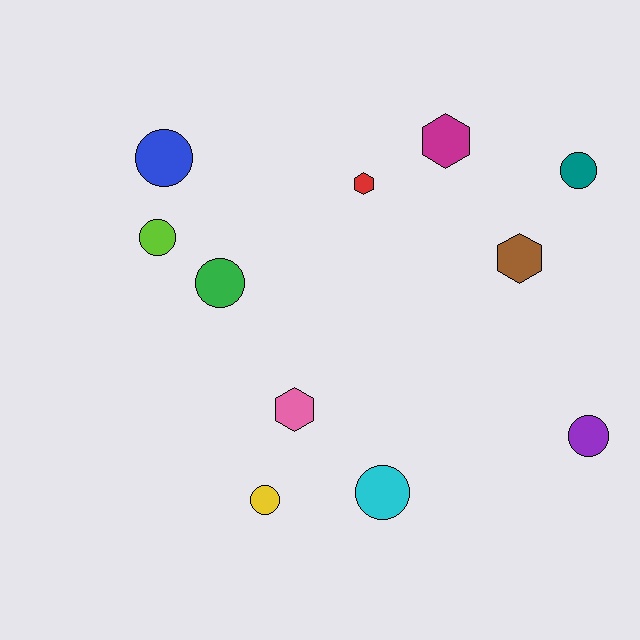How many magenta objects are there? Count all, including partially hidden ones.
There is 1 magenta object.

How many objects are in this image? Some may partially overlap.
There are 11 objects.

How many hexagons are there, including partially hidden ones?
There are 4 hexagons.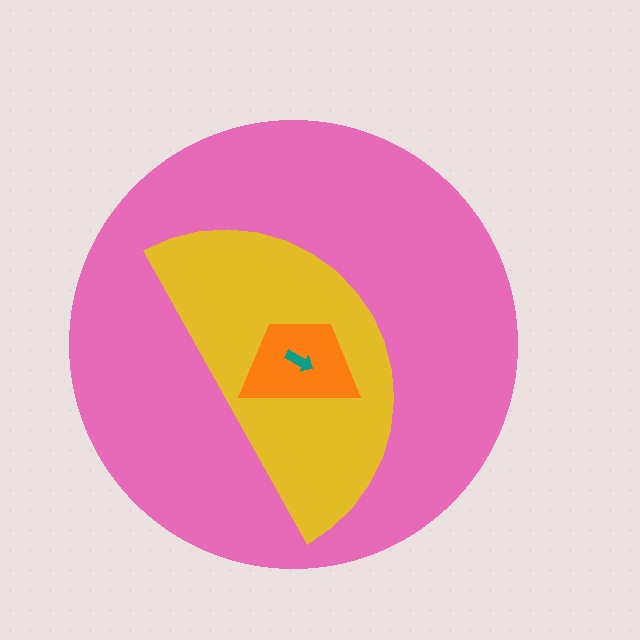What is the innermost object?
The teal arrow.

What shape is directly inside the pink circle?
The yellow semicircle.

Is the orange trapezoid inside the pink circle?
Yes.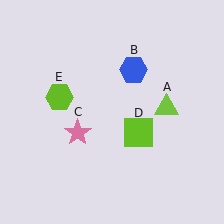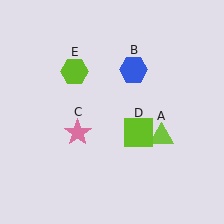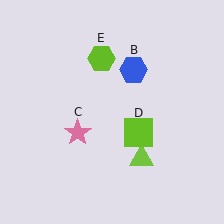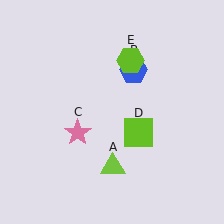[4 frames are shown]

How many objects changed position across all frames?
2 objects changed position: lime triangle (object A), lime hexagon (object E).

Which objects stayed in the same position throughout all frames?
Blue hexagon (object B) and pink star (object C) and lime square (object D) remained stationary.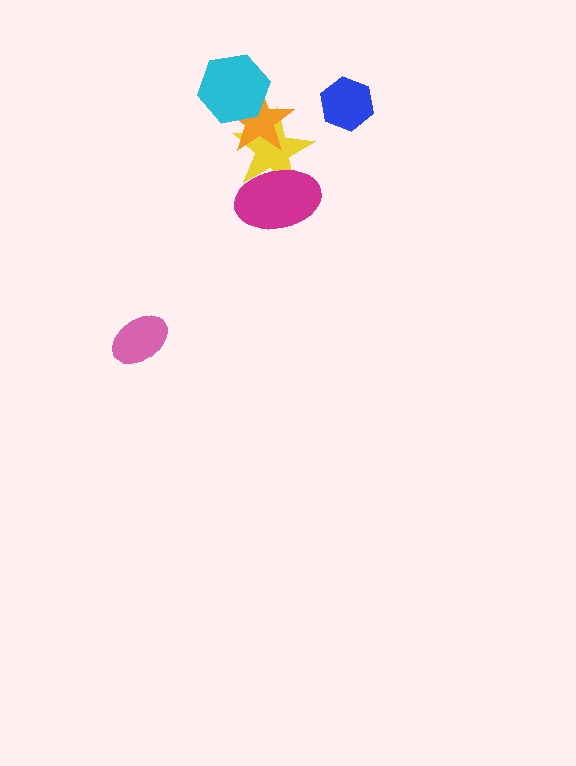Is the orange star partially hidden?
Yes, it is partially covered by another shape.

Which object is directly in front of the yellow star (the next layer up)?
The orange star is directly in front of the yellow star.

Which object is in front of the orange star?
The cyan hexagon is in front of the orange star.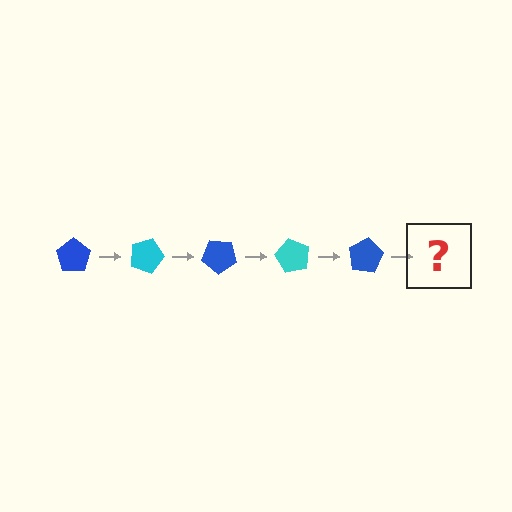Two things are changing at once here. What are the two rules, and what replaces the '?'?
The two rules are that it rotates 20 degrees each step and the color cycles through blue and cyan. The '?' should be a cyan pentagon, rotated 100 degrees from the start.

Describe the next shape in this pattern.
It should be a cyan pentagon, rotated 100 degrees from the start.